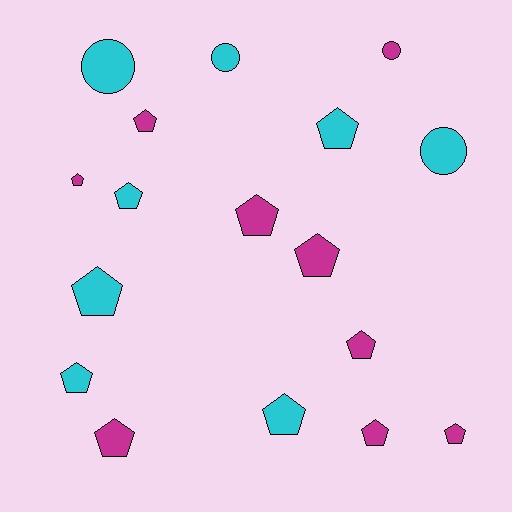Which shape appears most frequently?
Pentagon, with 13 objects.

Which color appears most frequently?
Magenta, with 9 objects.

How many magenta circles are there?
There is 1 magenta circle.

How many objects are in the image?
There are 17 objects.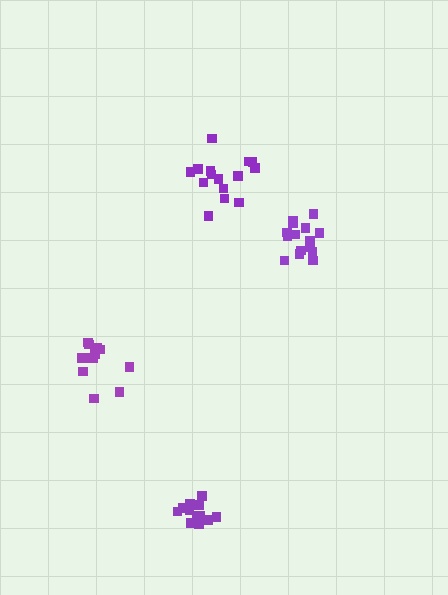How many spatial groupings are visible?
There are 4 spatial groupings.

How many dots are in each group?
Group 1: 12 dots, Group 2: 15 dots, Group 3: 12 dots, Group 4: 15 dots (54 total).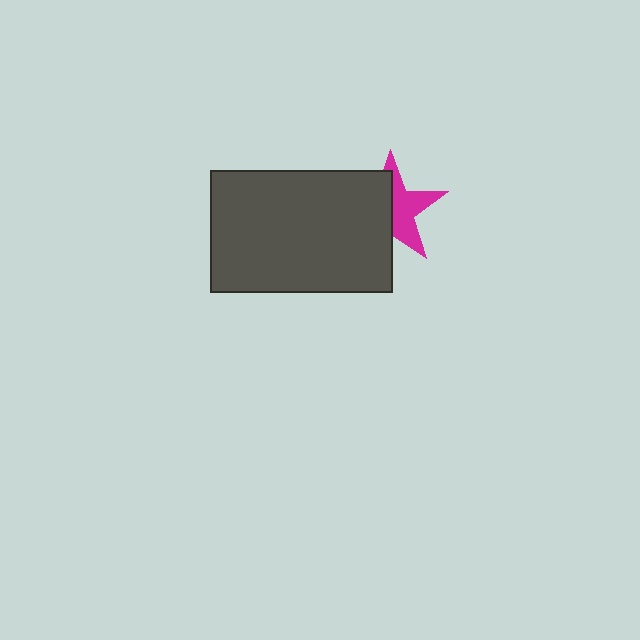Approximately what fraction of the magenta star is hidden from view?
Roughly 52% of the magenta star is hidden behind the dark gray rectangle.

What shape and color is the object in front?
The object in front is a dark gray rectangle.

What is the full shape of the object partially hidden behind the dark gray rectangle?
The partially hidden object is a magenta star.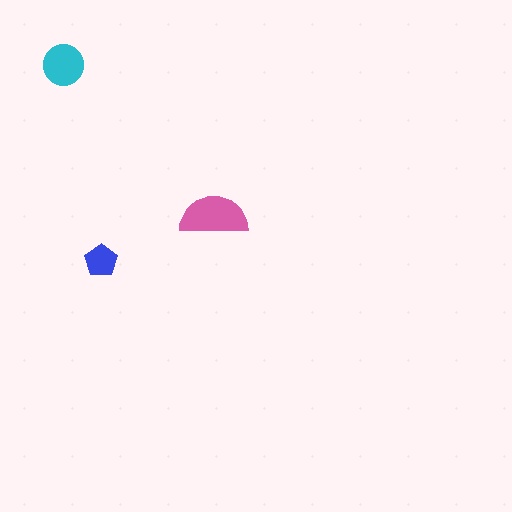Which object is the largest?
The pink semicircle.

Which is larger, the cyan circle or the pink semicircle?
The pink semicircle.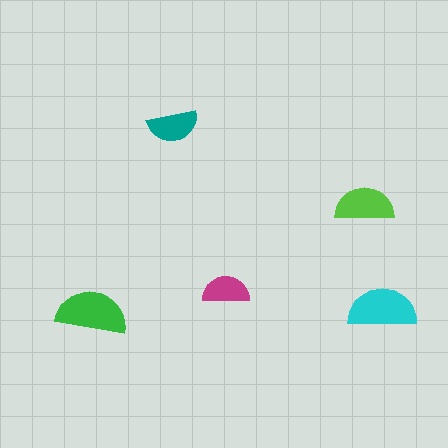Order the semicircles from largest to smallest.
the green one, the cyan one, the lime one, the teal one, the magenta one.